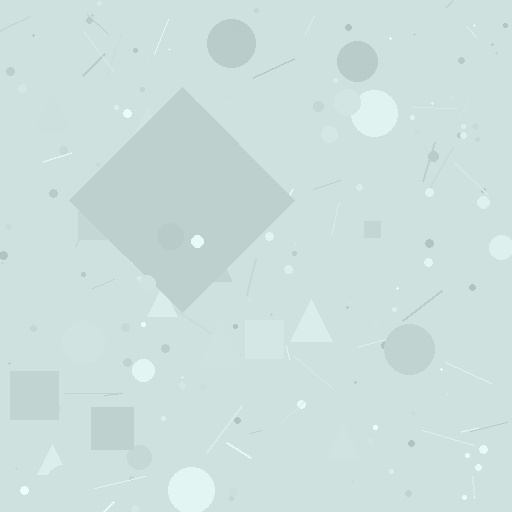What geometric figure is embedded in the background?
A diamond is embedded in the background.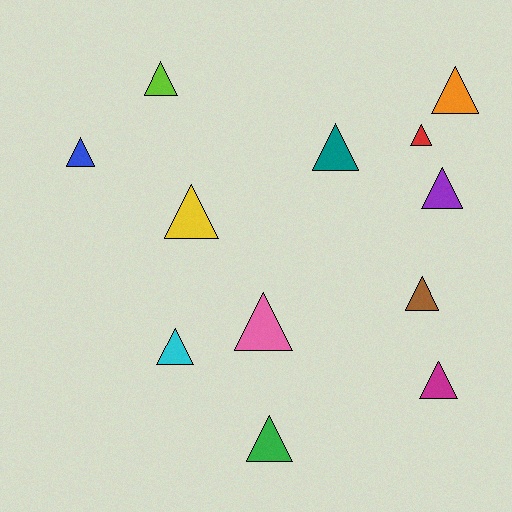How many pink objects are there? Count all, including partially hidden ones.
There is 1 pink object.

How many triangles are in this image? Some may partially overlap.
There are 12 triangles.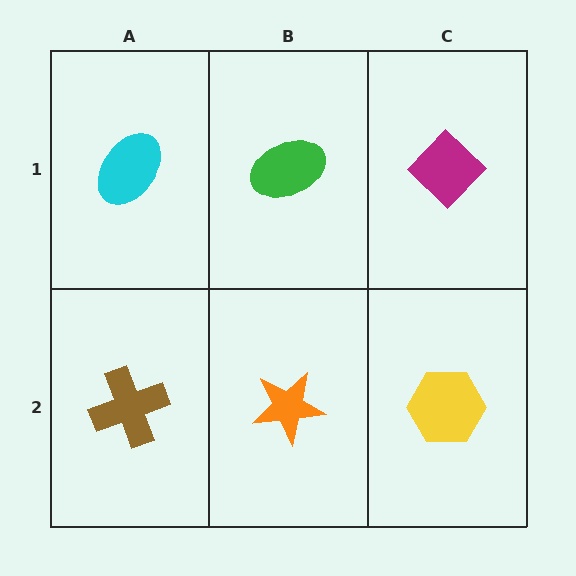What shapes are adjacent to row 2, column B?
A green ellipse (row 1, column B), a brown cross (row 2, column A), a yellow hexagon (row 2, column C).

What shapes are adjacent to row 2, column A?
A cyan ellipse (row 1, column A), an orange star (row 2, column B).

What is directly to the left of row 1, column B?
A cyan ellipse.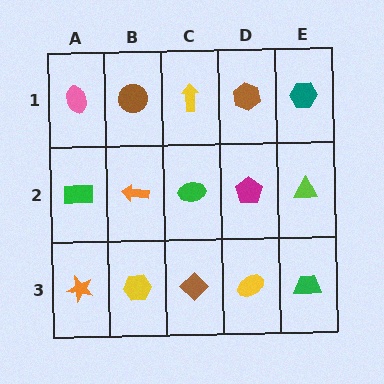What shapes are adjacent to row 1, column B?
An orange arrow (row 2, column B), a pink ellipse (row 1, column A), a yellow arrow (row 1, column C).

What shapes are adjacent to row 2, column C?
A yellow arrow (row 1, column C), a brown diamond (row 3, column C), an orange arrow (row 2, column B), a magenta pentagon (row 2, column D).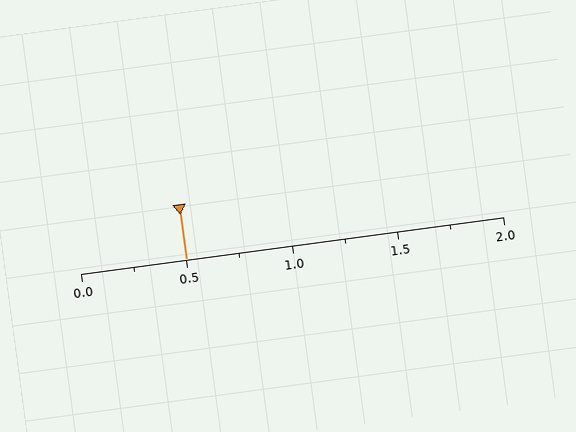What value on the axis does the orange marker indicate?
The marker indicates approximately 0.5.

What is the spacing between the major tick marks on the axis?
The major ticks are spaced 0.5 apart.